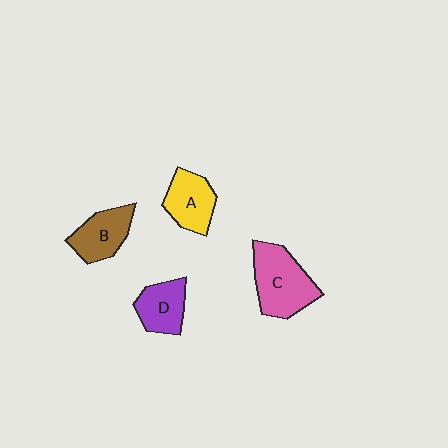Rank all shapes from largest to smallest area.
From largest to smallest: C (pink), A (yellow), B (brown), D (purple).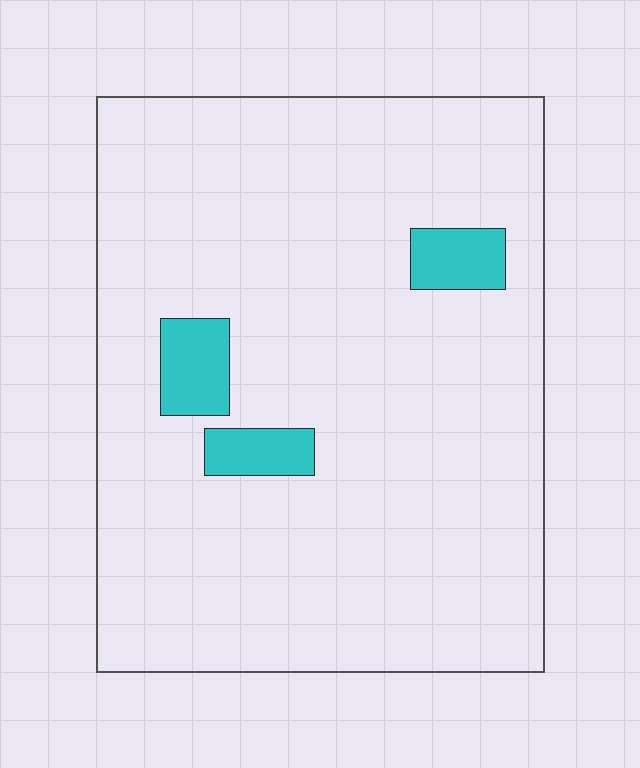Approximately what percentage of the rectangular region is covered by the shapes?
Approximately 5%.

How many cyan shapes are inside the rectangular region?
3.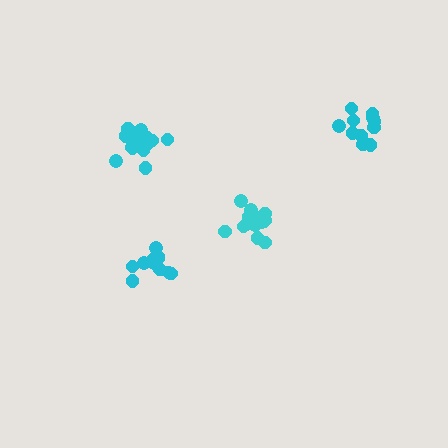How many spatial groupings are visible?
There are 4 spatial groupings.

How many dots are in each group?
Group 1: 16 dots, Group 2: 13 dots, Group 3: 12 dots, Group 4: 16 dots (57 total).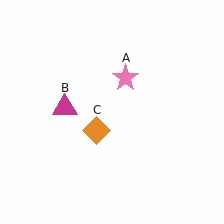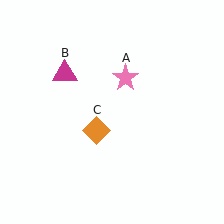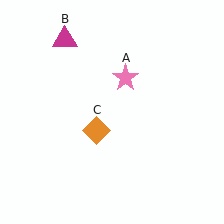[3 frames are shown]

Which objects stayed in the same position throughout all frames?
Pink star (object A) and orange diamond (object C) remained stationary.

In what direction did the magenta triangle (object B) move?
The magenta triangle (object B) moved up.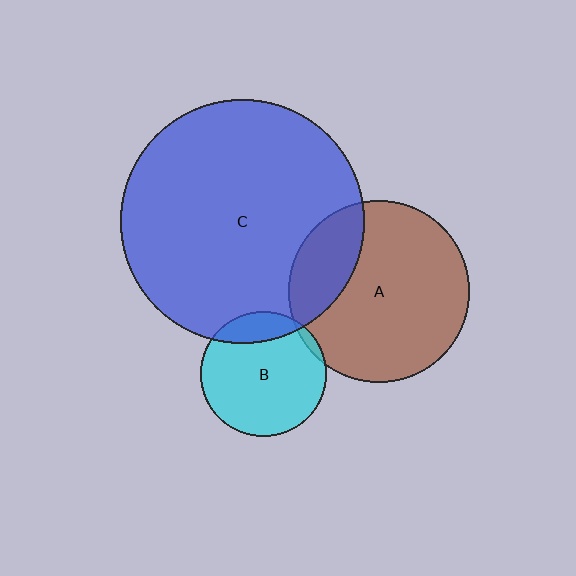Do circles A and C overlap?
Yes.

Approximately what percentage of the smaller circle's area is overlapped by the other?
Approximately 25%.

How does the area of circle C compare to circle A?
Approximately 1.8 times.